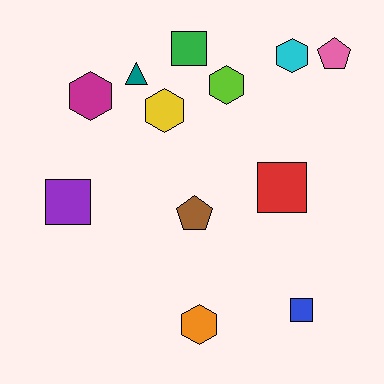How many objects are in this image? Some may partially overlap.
There are 12 objects.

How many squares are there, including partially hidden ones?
There are 4 squares.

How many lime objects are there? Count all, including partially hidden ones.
There is 1 lime object.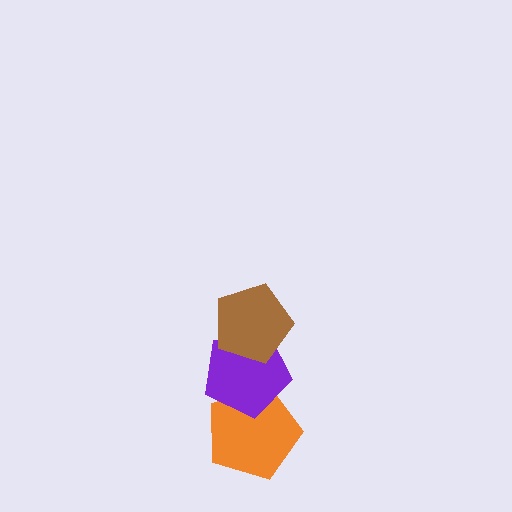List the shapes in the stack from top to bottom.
From top to bottom: the brown pentagon, the purple pentagon, the orange pentagon.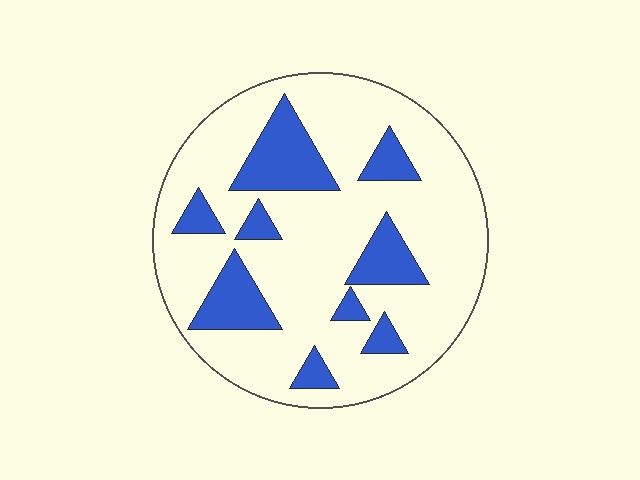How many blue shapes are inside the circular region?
9.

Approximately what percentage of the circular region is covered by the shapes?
Approximately 20%.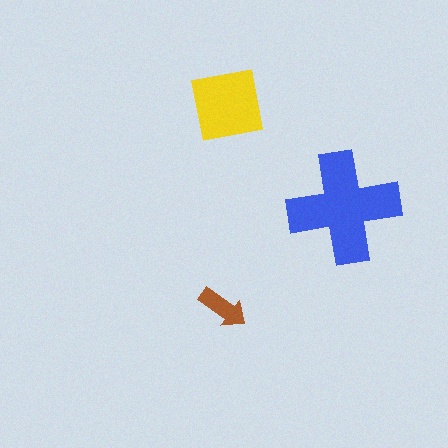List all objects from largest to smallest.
The blue cross, the yellow square, the brown arrow.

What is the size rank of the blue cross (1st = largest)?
1st.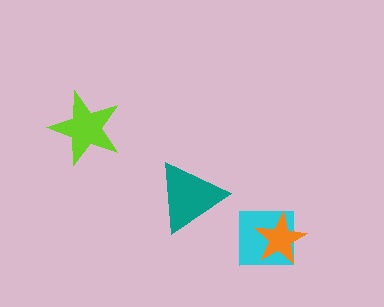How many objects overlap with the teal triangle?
0 objects overlap with the teal triangle.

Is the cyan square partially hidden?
Yes, it is partially covered by another shape.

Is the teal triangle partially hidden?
No, no other shape covers it.